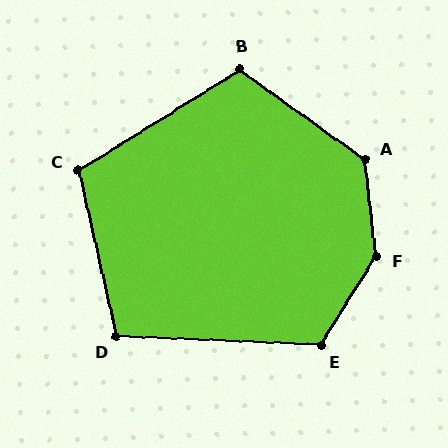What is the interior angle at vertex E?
Approximately 119 degrees (obtuse).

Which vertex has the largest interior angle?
F, at approximately 142 degrees.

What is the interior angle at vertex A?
Approximately 132 degrees (obtuse).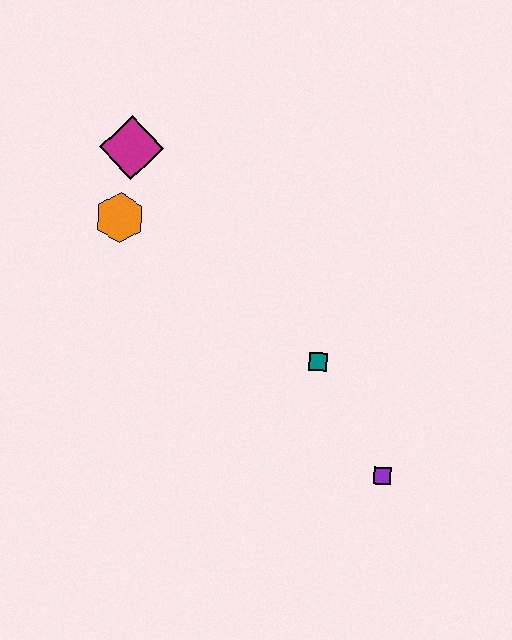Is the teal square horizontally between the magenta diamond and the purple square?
Yes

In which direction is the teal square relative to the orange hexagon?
The teal square is to the right of the orange hexagon.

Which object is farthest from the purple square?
The magenta diamond is farthest from the purple square.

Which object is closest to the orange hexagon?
The magenta diamond is closest to the orange hexagon.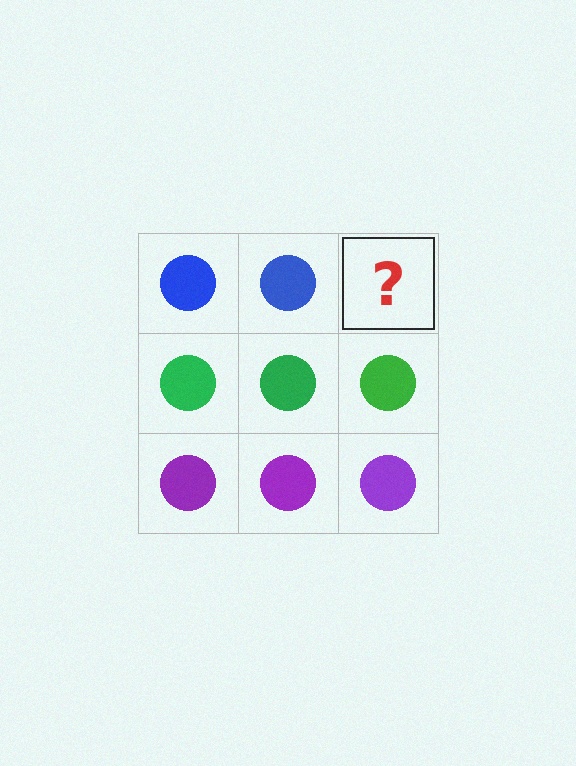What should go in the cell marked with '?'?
The missing cell should contain a blue circle.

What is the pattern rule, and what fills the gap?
The rule is that each row has a consistent color. The gap should be filled with a blue circle.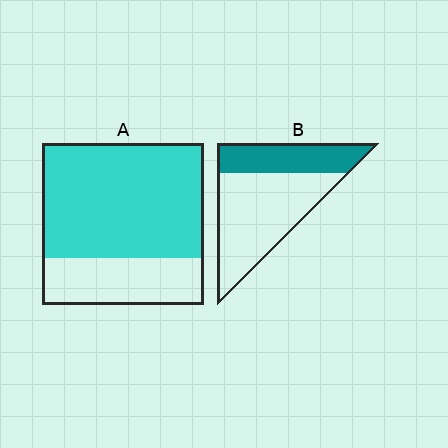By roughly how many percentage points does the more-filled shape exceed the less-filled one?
By roughly 35 percentage points (A over B).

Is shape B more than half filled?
No.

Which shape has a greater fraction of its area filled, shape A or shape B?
Shape A.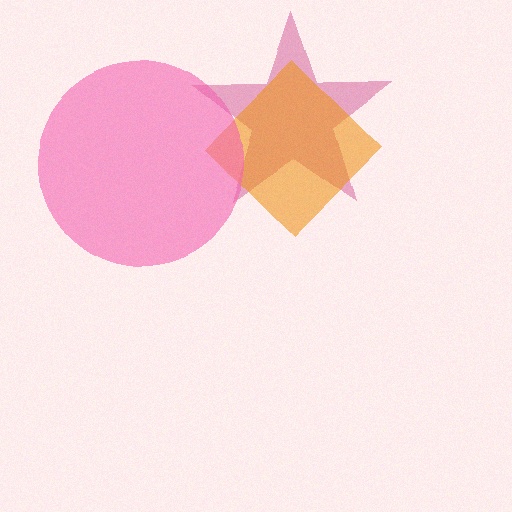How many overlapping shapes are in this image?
There are 3 overlapping shapes in the image.